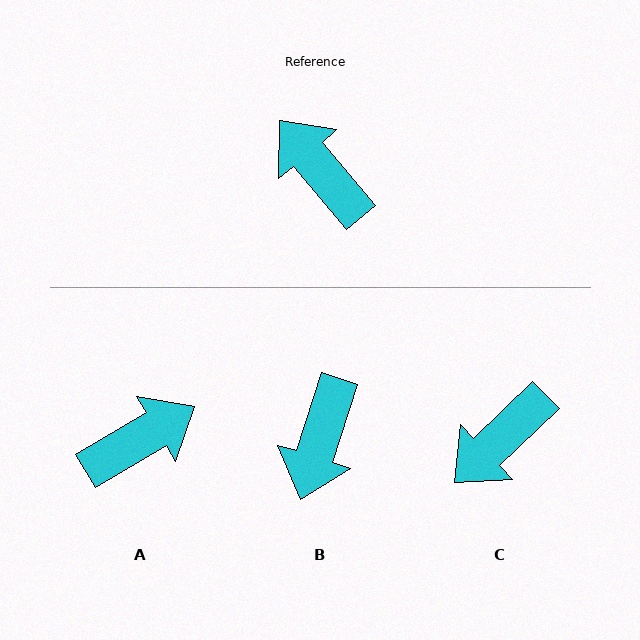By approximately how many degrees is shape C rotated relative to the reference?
Approximately 93 degrees counter-clockwise.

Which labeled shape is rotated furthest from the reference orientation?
B, about 122 degrees away.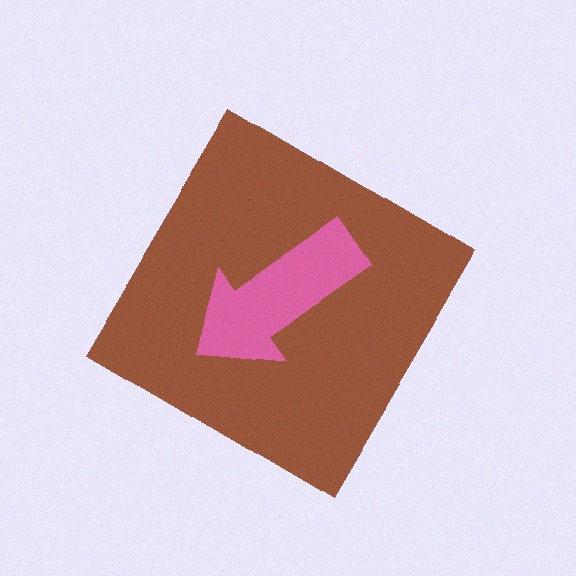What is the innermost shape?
The pink arrow.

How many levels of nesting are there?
2.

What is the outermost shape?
The brown diamond.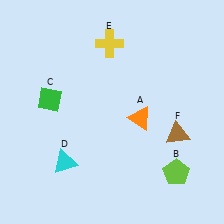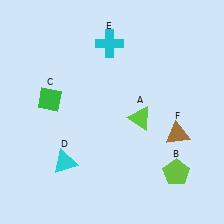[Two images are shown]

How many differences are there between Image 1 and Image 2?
There are 2 differences between the two images.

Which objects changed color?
A changed from orange to lime. E changed from yellow to cyan.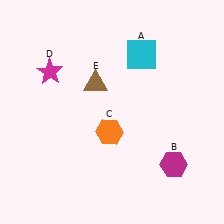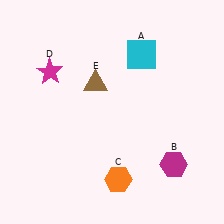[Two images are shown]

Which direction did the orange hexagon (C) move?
The orange hexagon (C) moved down.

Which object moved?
The orange hexagon (C) moved down.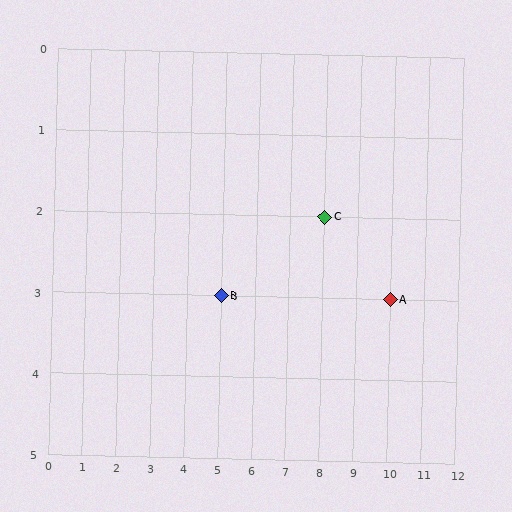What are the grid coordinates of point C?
Point C is at grid coordinates (8, 2).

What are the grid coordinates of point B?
Point B is at grid coordinates (5, 3).